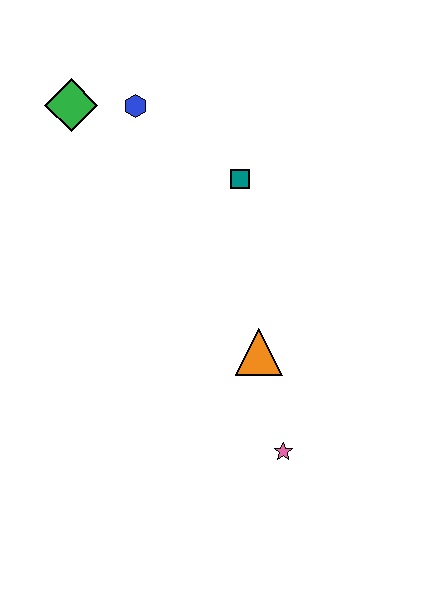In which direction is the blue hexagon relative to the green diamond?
The blue hexagon is to the right of the green diamond.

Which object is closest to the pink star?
The orange triangle is closest to the pink star.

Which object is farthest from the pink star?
The green diamond is farthest from the pink star.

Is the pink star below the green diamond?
Yes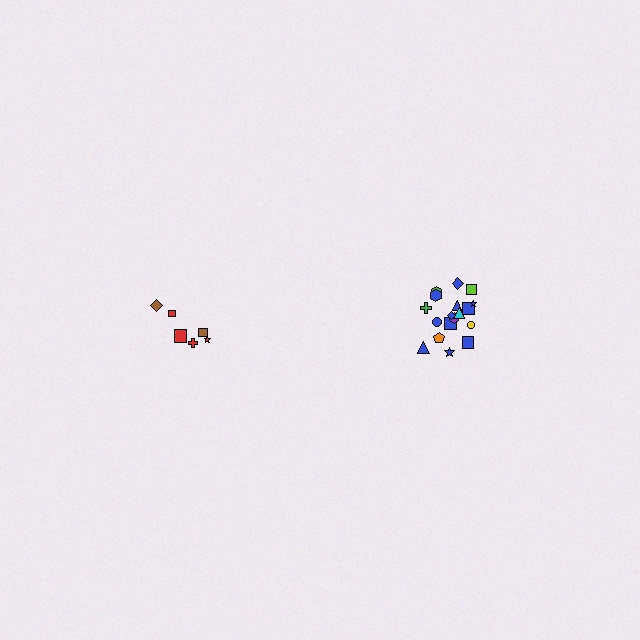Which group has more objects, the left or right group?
The right group.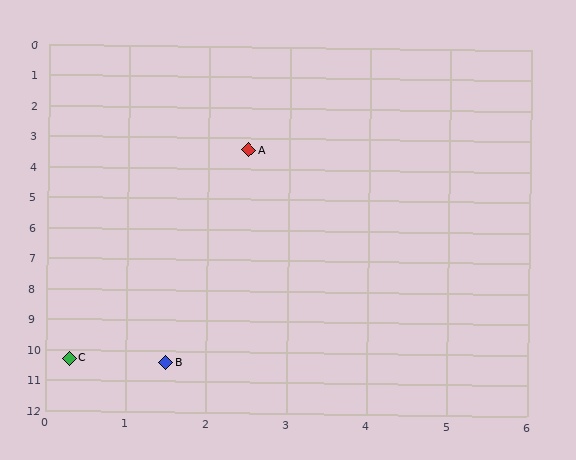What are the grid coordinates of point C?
Point C is at approximately (0.3, 10.3).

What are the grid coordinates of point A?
Point A is at approximately (2.5, 3.4).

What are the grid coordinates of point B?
Point B is at approximately (1.5, 10.4).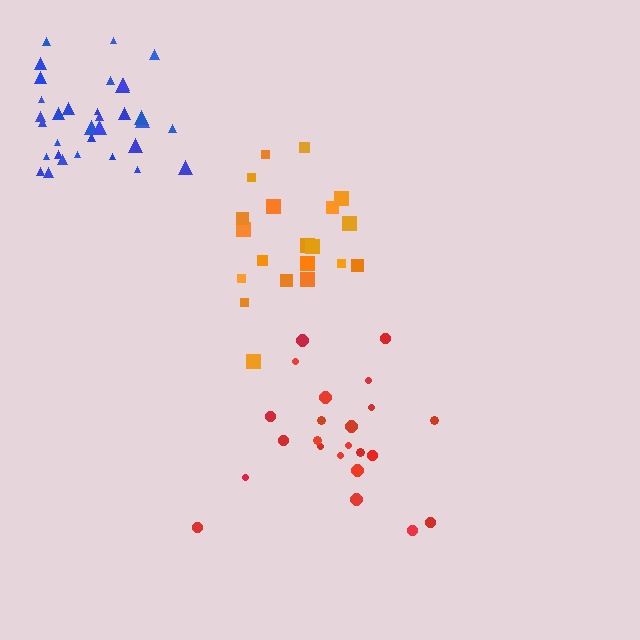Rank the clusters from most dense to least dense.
blue, orange, red.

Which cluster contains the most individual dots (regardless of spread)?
Blue (33).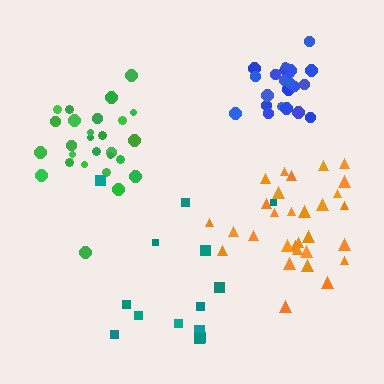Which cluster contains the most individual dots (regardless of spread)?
Orange (30).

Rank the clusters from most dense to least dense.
blue, green, orange, teal.